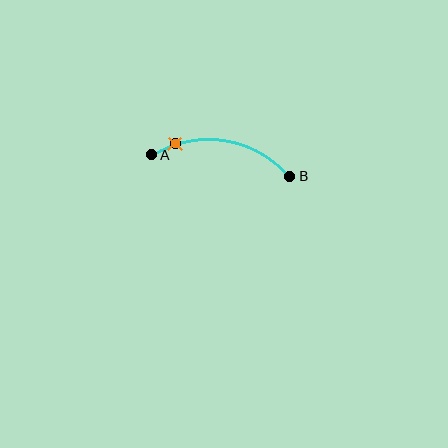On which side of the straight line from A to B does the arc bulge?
The arc bulges above the straight line connecting A and B.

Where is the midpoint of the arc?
The arc midpoint is the point on the curve farthest from the straight line joining A and B. It sits above that line.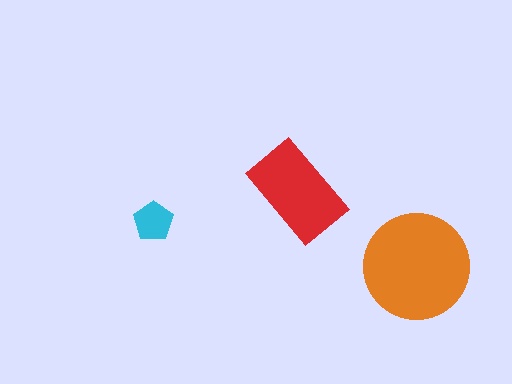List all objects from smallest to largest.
The cyan pentagon, the red rectangle, the orange circle.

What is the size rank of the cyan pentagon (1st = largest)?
3rd.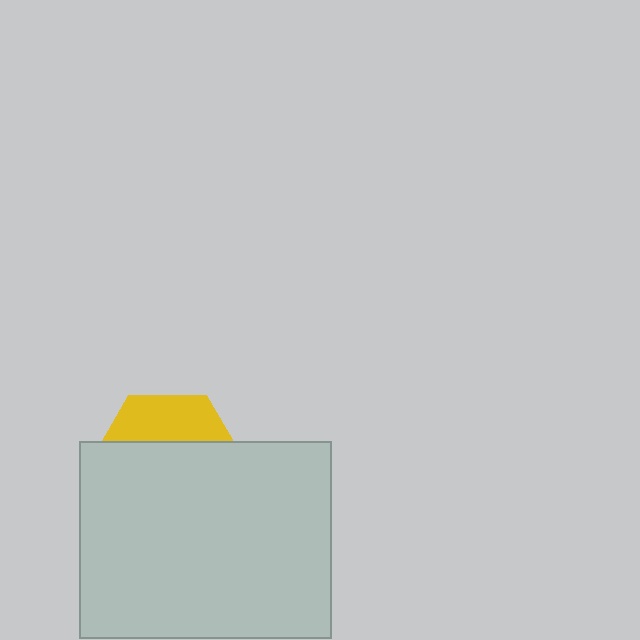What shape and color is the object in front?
The object in front is a light gray rectangle.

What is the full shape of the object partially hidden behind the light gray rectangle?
The partially hidden object is a yellow hexagon.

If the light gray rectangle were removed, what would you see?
You would see the complete yellow hexagon.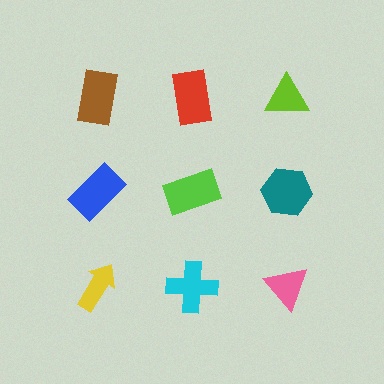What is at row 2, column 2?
A lime rectangle.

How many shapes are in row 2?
3 shapes.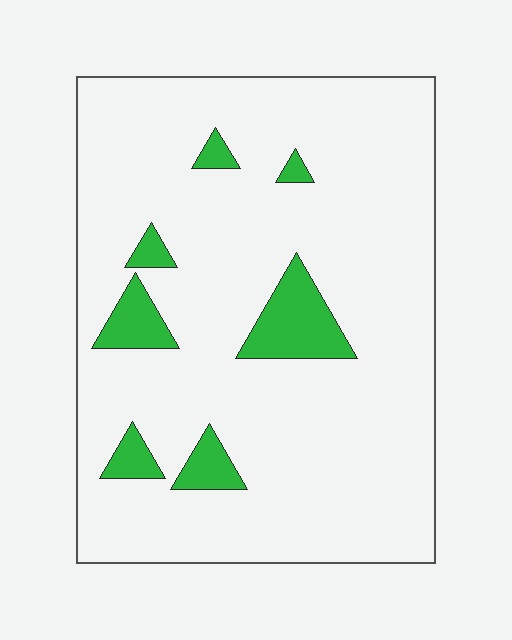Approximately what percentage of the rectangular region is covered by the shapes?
Approximately 10%.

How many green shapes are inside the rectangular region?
7.